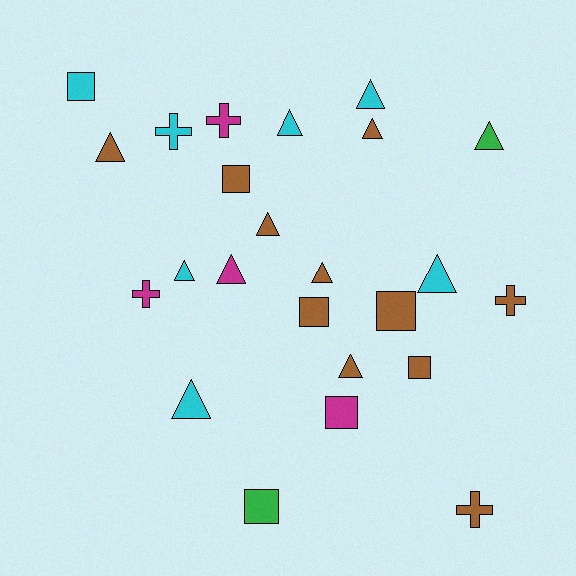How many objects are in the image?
There are 24 objects.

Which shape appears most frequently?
Triangle, with 12 objects.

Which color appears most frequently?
Brown, with 11 objects.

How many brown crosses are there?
There are 2 brown crosses.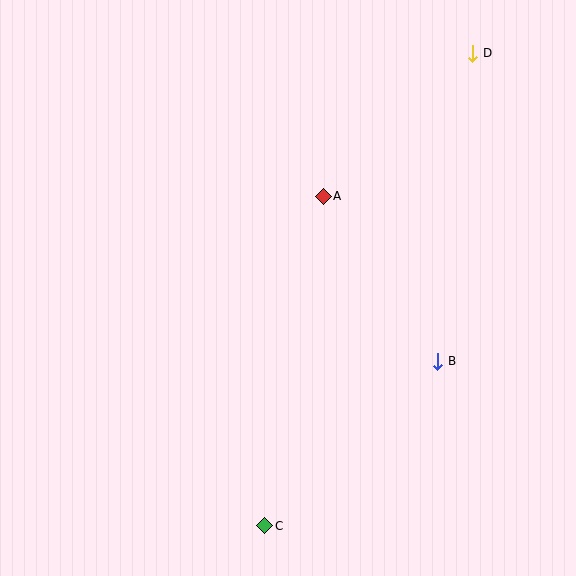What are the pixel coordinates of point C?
Point C is at (265, 526).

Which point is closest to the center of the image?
Point A at (323, 196) is closest to the center.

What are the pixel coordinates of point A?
Point A is at (323, 196).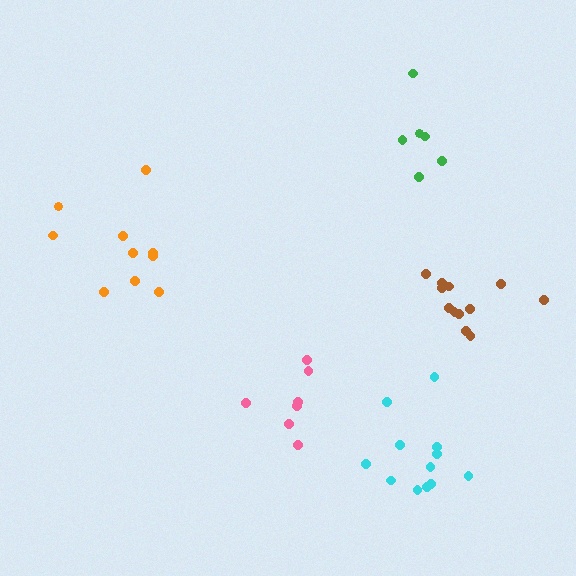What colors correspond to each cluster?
The clusters are colored: brown, orange, green, pink, cyan.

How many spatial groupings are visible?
There are 5 spatial groupings.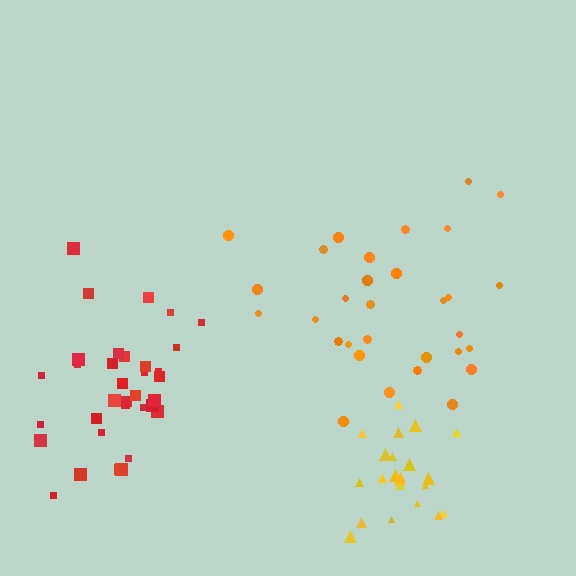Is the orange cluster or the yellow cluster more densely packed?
Yellow.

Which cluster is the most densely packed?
Yellow.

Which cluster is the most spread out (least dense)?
Orange.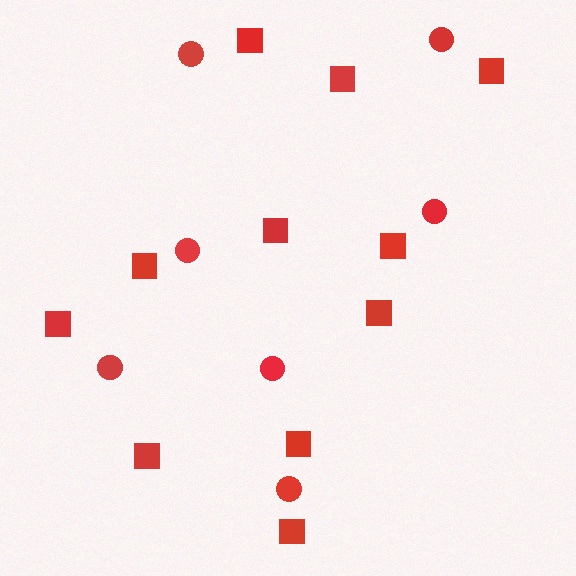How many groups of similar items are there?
There are 2 groups: one group of squares (11) and one group of circles (7).